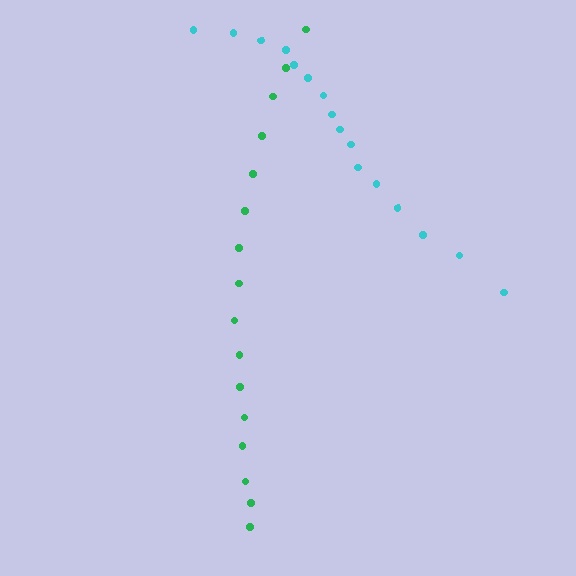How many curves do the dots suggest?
There are 2 distinct paths.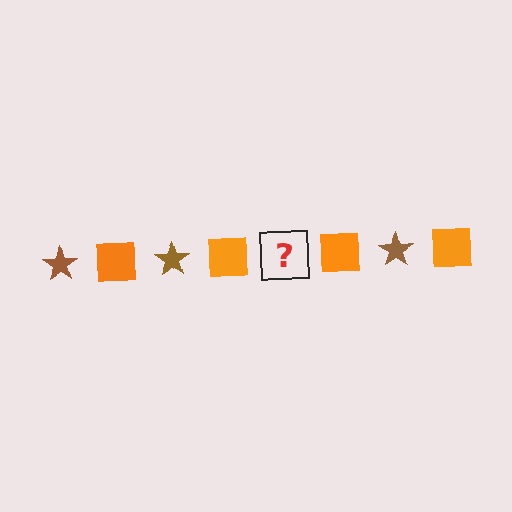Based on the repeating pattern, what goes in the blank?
The blank should be a brown star.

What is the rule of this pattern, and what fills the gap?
The rule is that the pattern alternates between brown star and orange square. The gap should be filled with a brown star.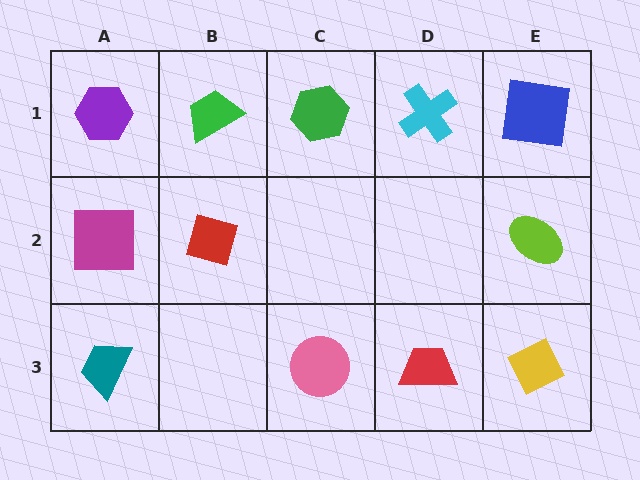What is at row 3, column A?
A teal trapezoid.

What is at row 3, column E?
A yellow diamond.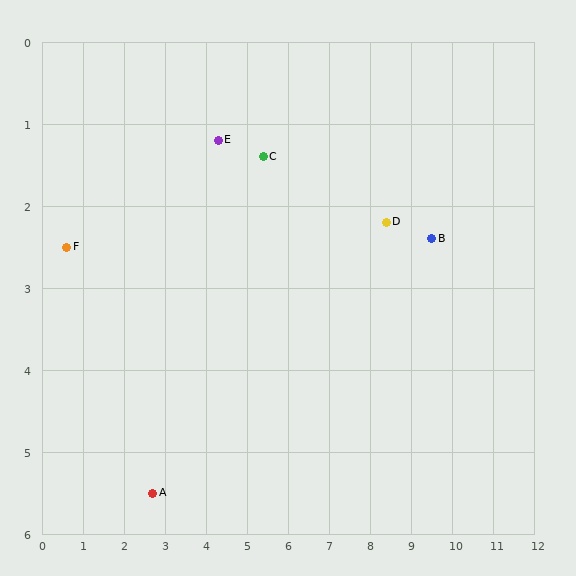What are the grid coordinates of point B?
Point B is at approximately (9.5, 2.4).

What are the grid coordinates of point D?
Point D is at approximately (8.4, 2.2).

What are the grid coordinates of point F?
Point F is at approximately (0.6, 2.5).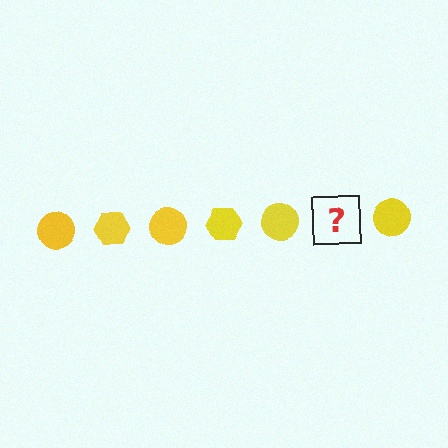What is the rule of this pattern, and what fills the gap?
The rule is that the pattern cycles through circle, hexagon shapes in yellow. The gap should be filled with a yellow hexagon.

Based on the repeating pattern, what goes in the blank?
The blank should be a yellow hexagon.